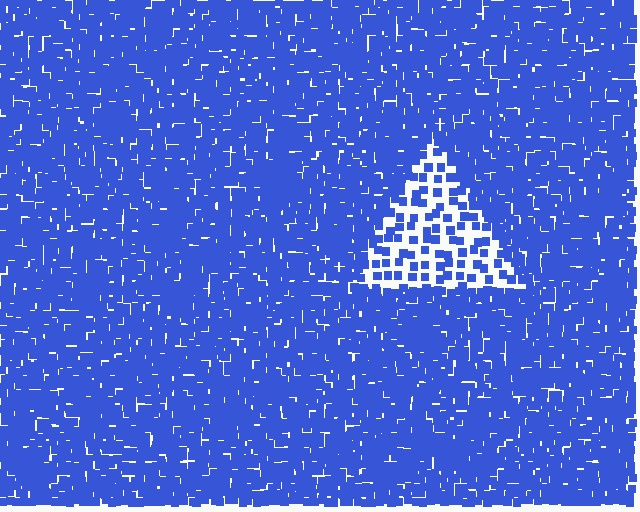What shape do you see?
I see a triangle.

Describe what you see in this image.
The image contains small blue elements arranged at two different densities. A triangle-shaped region is visible where the elements are less densely packed than the surrounding area.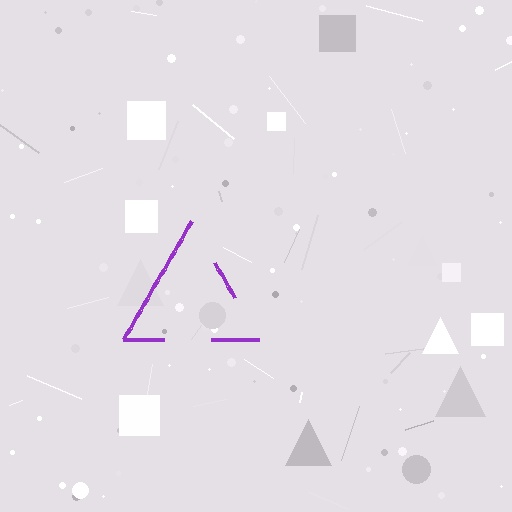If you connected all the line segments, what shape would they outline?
They would outline a triangle.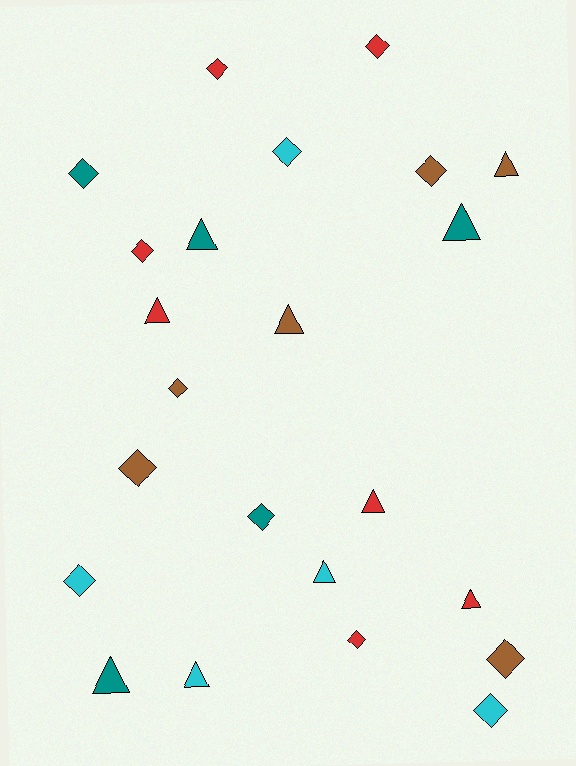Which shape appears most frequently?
Diamond, with 13 objects.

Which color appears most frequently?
Red, with 7 objects.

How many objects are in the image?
There are 23 objects.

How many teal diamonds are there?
There are 2 teal diamonds.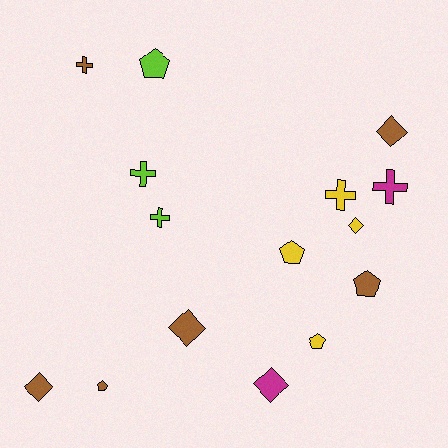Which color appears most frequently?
Brown, with 6 objects.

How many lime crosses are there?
There are 2 lime crosses.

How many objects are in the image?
There are 15 objects.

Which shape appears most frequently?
Diamond, with 5 objects.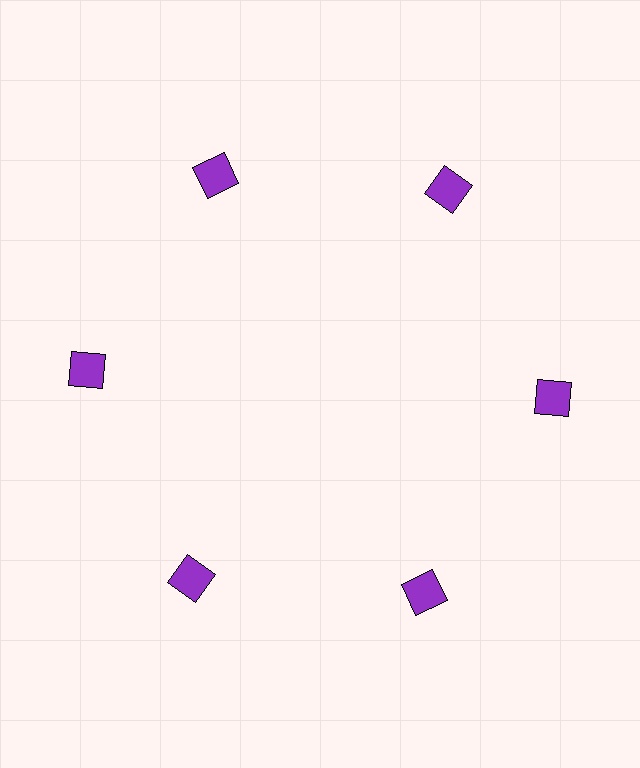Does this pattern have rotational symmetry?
Yes, this pattern has 6-fold rotational symmetry. It looks the same after rotating 60 degrees around the center.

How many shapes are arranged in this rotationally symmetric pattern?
There are 6 shapes, arranged in 6 groups of 1.